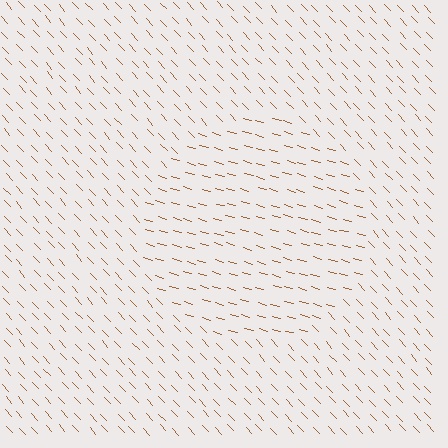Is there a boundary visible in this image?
Yes, there is a texture boundary formed by a change in line orientation.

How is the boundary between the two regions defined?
The boundary is defined purely by a change in line orientation (approximately 31 degrees difference). All lines are the same color and thickness.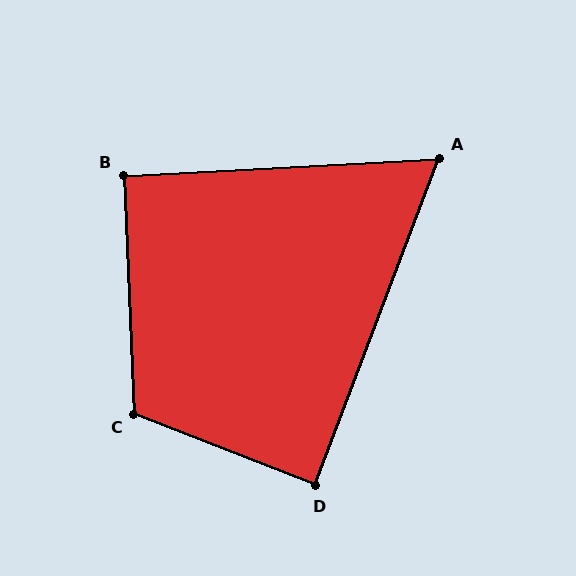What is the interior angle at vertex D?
Approximately 89 degrees (approximately right).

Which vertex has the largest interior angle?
C, at approximately 114 degrees.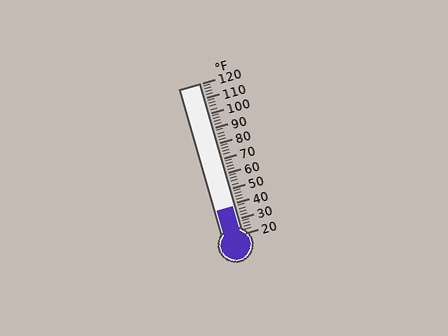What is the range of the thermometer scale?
The thermometer scale ranges from 20°F to 120°F.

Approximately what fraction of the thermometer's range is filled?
The thermometer is filled to approximately 20% of its range.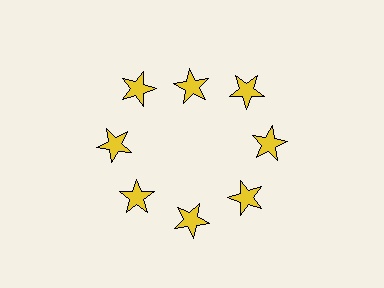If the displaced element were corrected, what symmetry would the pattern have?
It would have 8-fold rotational symmetry — the pattern would map onto itself every 45 degrees.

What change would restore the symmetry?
The symmetry would be restored by moving it outward, back onto the ring so that all 8 stars sit at equal angles and equal distance from the center.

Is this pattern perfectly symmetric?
No. The 8 yellow stars are arranged in a ring, but one element near the 12 o'clock position is pulled inward toward the center, breaking the 8-fold rotational symmetry.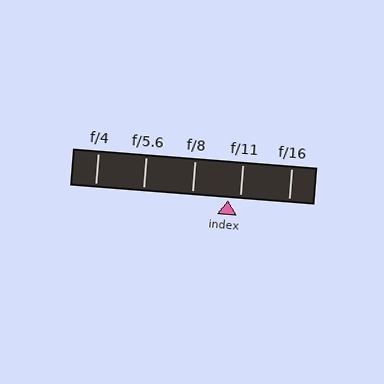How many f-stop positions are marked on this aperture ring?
There are 5 f-stop positions marked.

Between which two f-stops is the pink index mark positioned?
The index mark is between f/8 and f/11.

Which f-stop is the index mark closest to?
The index mark is closest to f/11.